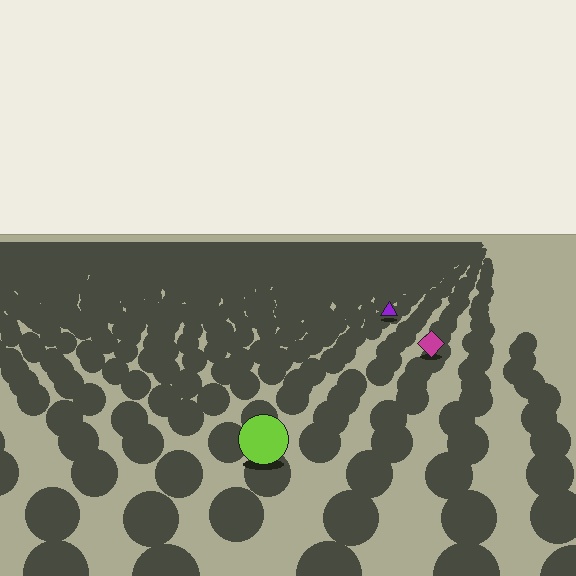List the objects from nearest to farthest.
From nearest to farthest: the lime circle, the magenta diamond, the purple triangle.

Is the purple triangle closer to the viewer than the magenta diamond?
No. The magenta diamond is closer — you can tell from the texture gradient: the ground texture is coarser near it.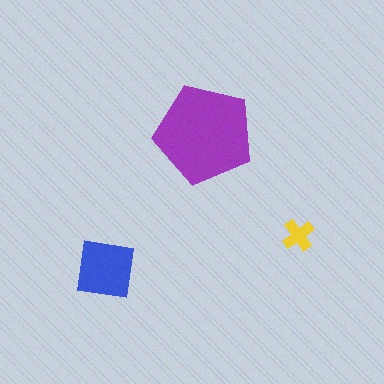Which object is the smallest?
The yellow cross.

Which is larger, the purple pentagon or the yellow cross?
The purple pentagon.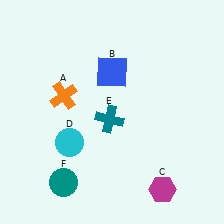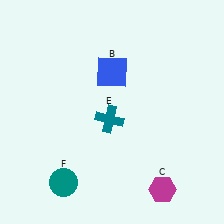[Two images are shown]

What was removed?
The cyan circle (D), the orange cross (A) were removed in Image 2.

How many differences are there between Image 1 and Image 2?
There are 2 differences between the two images.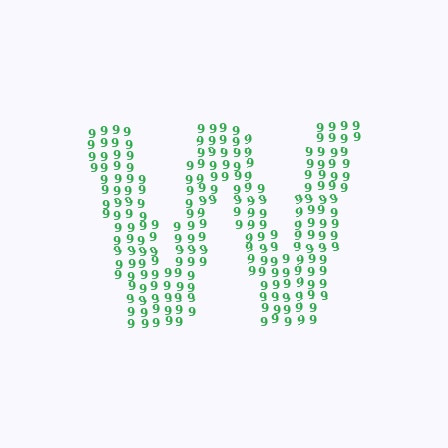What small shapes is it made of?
It is made of small digit 9's.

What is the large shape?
The large shape is the letter W.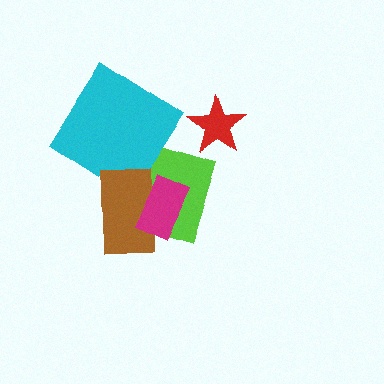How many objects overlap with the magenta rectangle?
2 objects overlap with the magenta rectangle.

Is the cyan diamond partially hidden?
No, no other shape covers it.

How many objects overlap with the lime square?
3 objects overlap with the lime square.